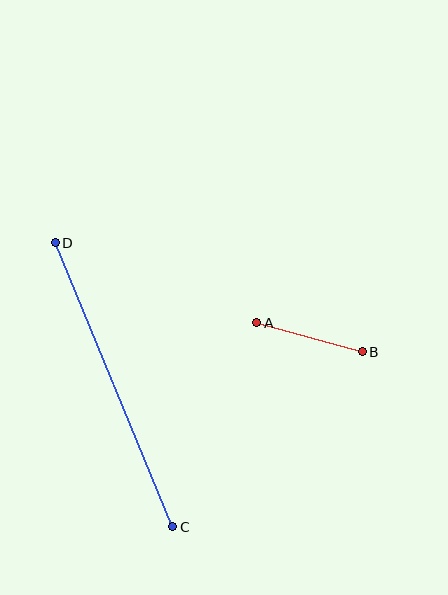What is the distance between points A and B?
The distance is approximately 109 pixels.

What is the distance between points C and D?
The distance is approximately 308 pixels.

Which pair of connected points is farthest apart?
Points C and D are farthest apart.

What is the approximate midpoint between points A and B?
The midpoint is at approximately (310, 337) pixels.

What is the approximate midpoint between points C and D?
The midpoint is at approximately (114, 385) pixels.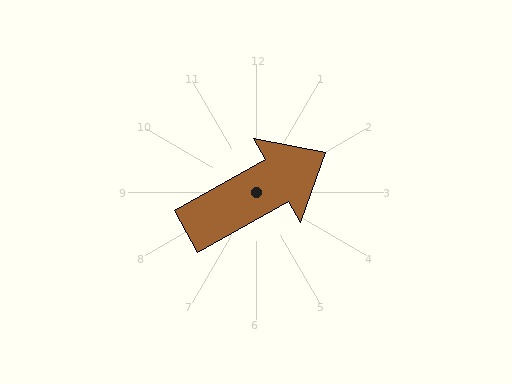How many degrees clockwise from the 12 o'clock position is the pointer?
Approximately 60 degrees.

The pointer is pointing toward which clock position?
Roughly 2 o'clock.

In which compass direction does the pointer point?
Northeast.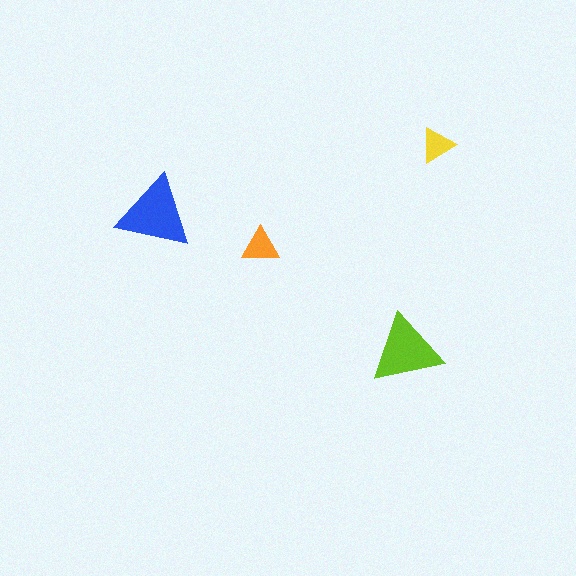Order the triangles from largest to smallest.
the blue one, the lime one, the orange one, the yellow one.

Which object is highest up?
The yellow triangle is topmost.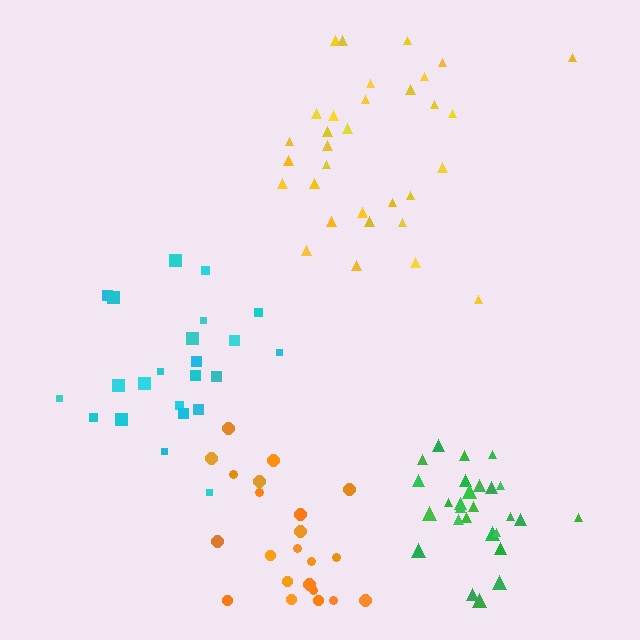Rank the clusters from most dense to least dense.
green, cyan, yellow, orange.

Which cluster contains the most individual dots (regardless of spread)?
Yellow (32).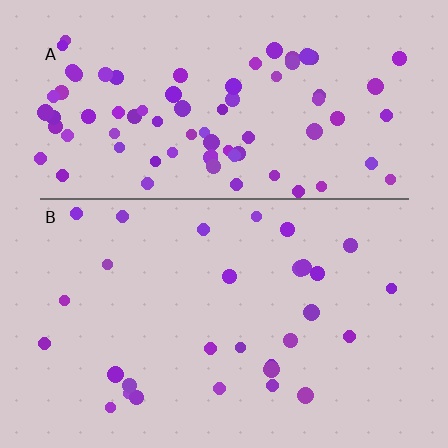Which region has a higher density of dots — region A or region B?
A (the top).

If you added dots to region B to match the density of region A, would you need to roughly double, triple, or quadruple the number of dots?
Approximately triple.